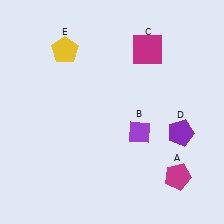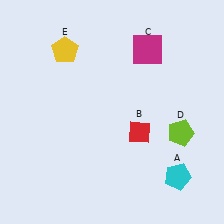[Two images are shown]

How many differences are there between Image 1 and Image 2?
There are 3 differences between the two images.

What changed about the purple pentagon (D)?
In Image 1, D is purple. In Image 2, it changed to lime.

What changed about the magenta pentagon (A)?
In Image 1, A is magenta. In Image 2, it changed to cyan.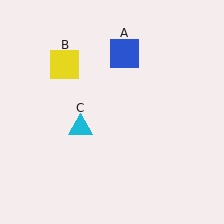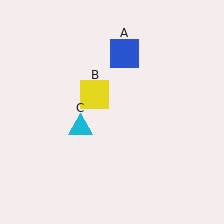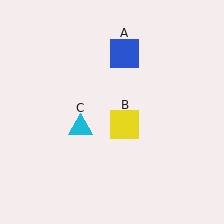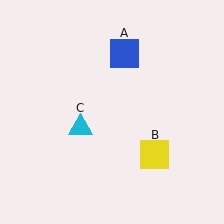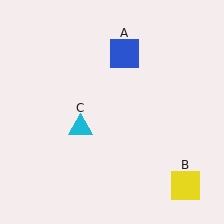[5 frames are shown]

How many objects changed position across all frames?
1 object changed position: yellow square (object B).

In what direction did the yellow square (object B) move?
The yellow square (object B) moved down and to the right.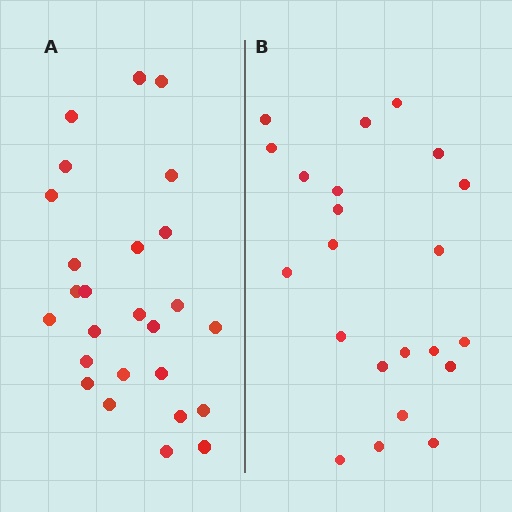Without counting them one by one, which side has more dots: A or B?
Region A (the left region) has more dots.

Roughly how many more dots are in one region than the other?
Region A has about 4 more dots than region B.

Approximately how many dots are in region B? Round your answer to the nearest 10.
About 20 dots. (The exact count is 22, which rounds to 20.)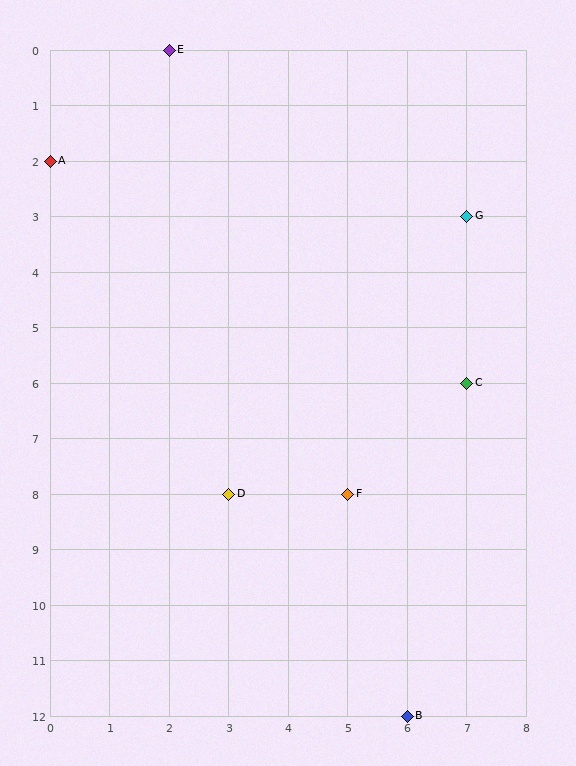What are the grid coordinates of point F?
Point F is at grid coordinates (5, 8).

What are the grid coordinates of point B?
Point B is at grid coordinates (6, 12).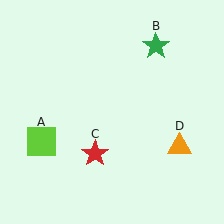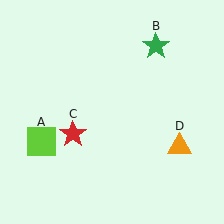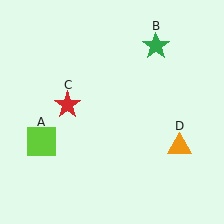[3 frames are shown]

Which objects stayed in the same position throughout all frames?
Lime square (object A) and green star (object B) and orange triangle (object D) remained stationary.